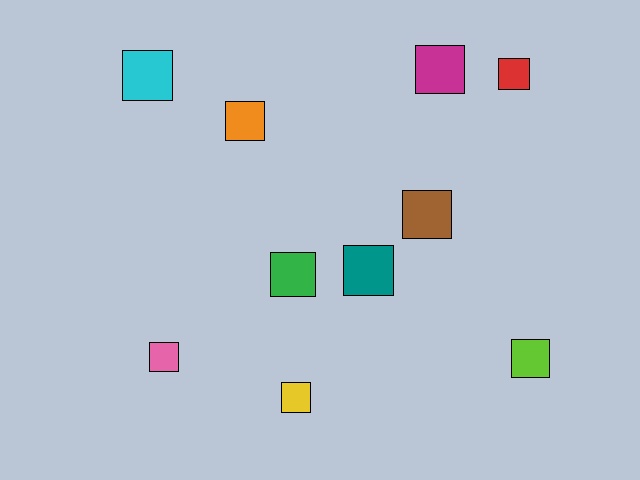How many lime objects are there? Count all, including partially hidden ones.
There is 1 lime object.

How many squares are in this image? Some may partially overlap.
There are 10 squares.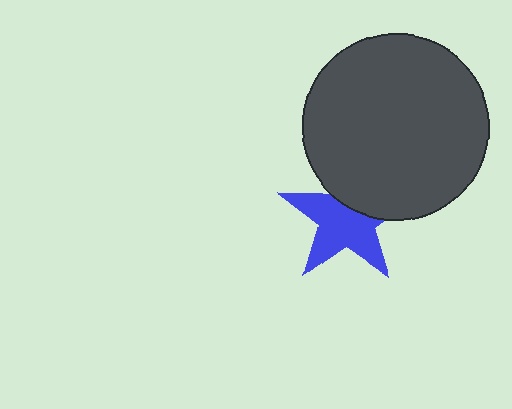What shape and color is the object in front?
The object in front is a dark gray circle.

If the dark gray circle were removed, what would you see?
You would see the complete blue star.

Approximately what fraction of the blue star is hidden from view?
Roughly 35% of the blue star is hidden behind the dark gray circle.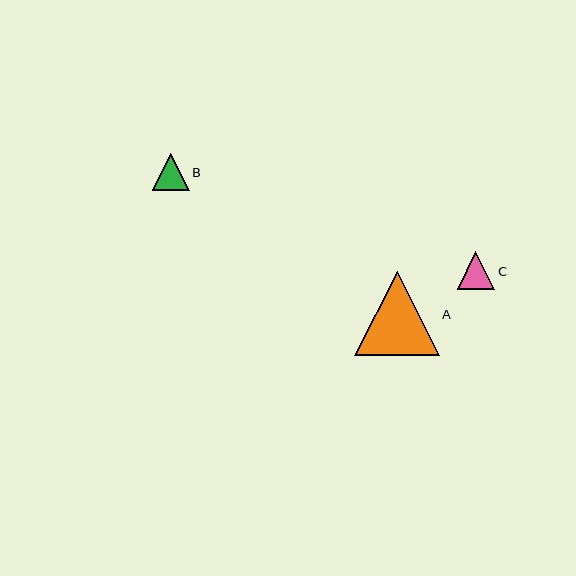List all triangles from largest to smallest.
From largest to smallest: A, C, B.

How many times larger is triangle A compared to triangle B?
Triangle A is approximately 2.3 times the size of triangle B.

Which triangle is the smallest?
Triangle B is the smallest with a size of approximately 37 pixels.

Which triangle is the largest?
Triangle A is the largest with a size of approximately 85 pixels.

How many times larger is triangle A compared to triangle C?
Triangle A is approximately 2.3 times the size of triangle C.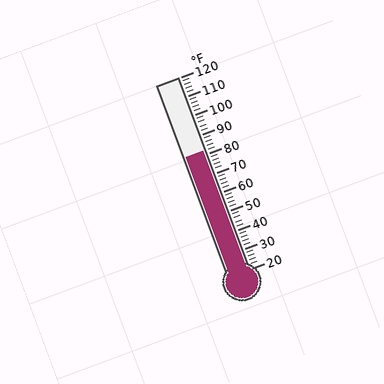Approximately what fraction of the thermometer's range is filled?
The thermometer is filled to approximately 60% of its range.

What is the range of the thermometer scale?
The thermometer scale ranges from 20°F to 120°F.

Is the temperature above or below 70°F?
The temperature is above 70°F.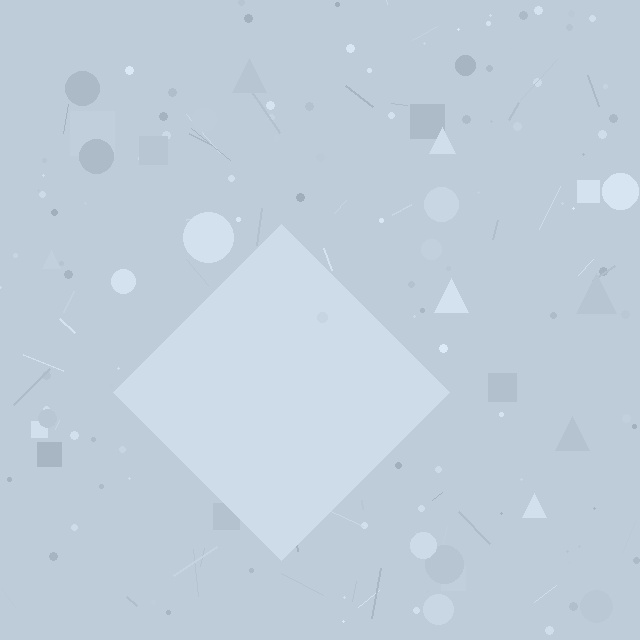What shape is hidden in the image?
A diamond is hidden in the image.